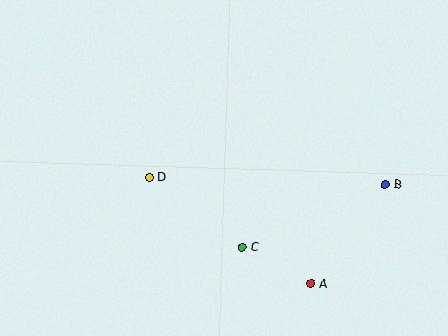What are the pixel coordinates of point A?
Point A is at (311, 284).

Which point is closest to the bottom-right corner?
Point A is closest to the bottom-right corner.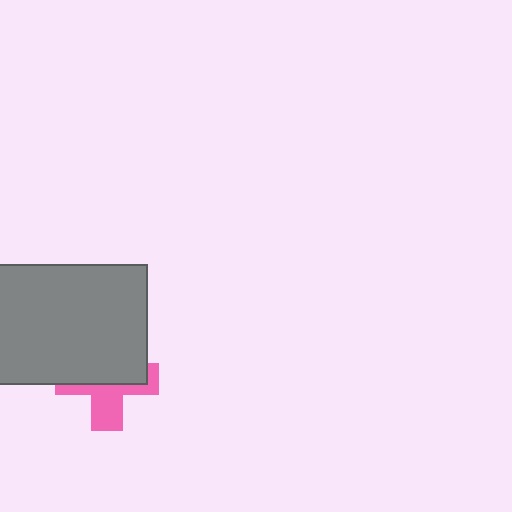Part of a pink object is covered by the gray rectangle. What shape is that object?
It is a cross.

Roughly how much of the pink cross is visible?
A small part of it is visible (roughly 44%).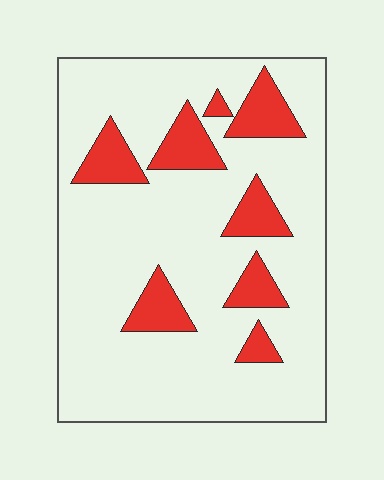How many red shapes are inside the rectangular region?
8.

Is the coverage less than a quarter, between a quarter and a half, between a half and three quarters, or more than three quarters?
Less than a quarter.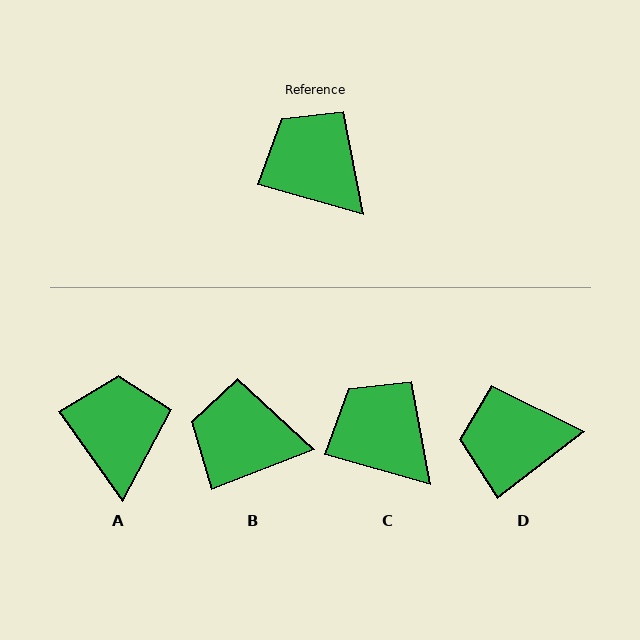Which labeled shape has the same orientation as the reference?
C.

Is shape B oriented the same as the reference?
No, it is off by about 37 degrees.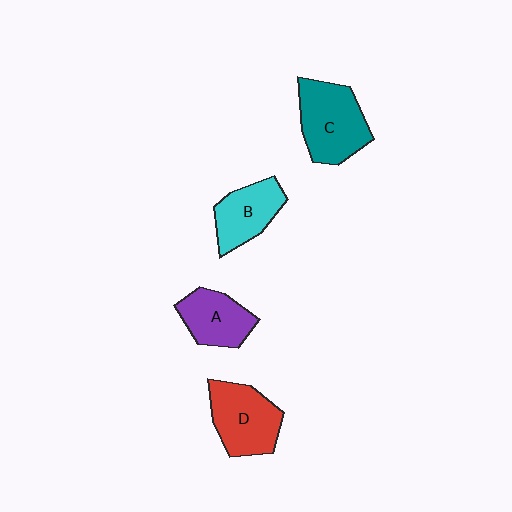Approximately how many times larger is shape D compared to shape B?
Approximately 1.2 times.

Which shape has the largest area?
Shape C (teal).